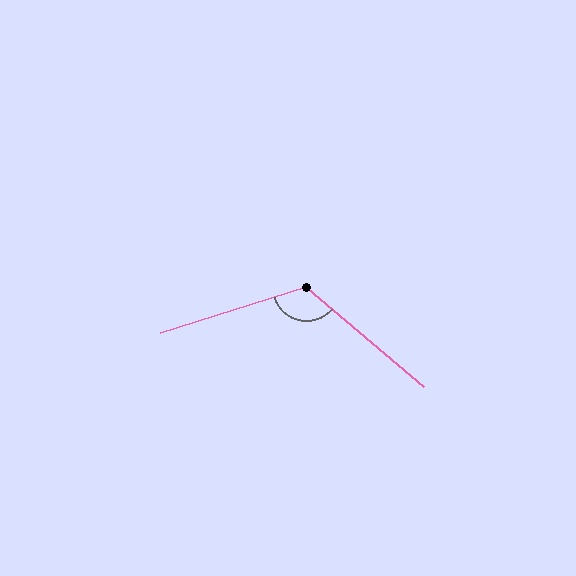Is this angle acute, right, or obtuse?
It is obtuse.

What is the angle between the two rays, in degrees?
Approximately 122 degrees.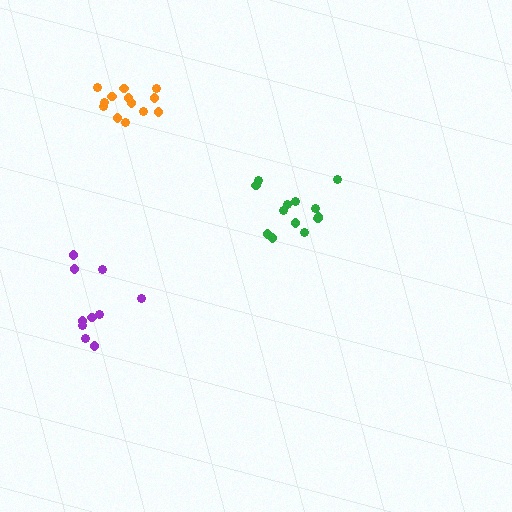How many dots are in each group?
Group 1: 10 dots, Group 2: 13 dots, Group 3: 13 dots (36 total).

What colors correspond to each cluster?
The clusters are colored: purple, orange, green.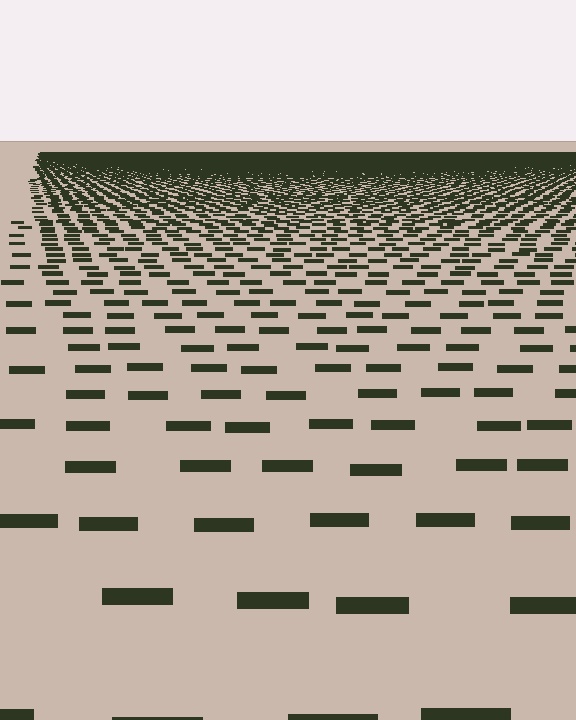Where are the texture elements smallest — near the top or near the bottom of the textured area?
Near the top.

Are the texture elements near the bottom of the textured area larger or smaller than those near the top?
Larger. Near the bottom, elements are closer to the viewer and appear at a bigger on-screen size.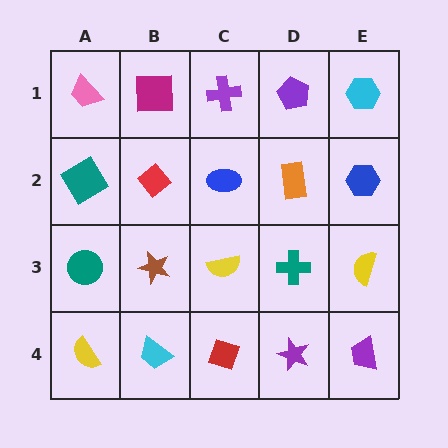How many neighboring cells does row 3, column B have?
4.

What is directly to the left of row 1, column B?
A pink trapezoid.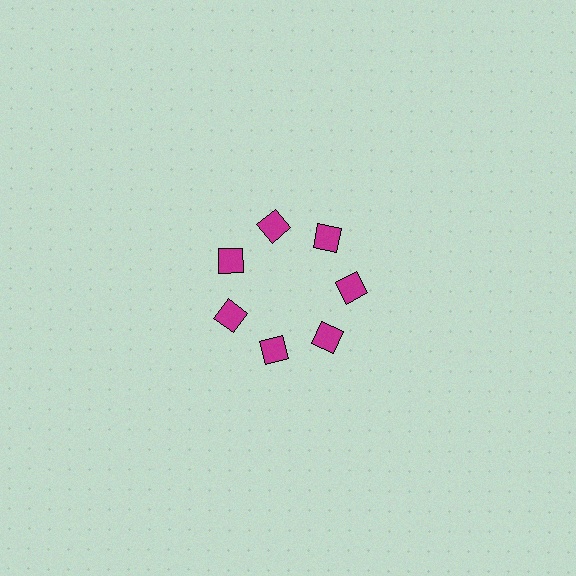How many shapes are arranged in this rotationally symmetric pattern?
There are 7 shapes, arranged in 7 groups of 1.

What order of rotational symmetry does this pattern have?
This pattern has 7-fold rotational symmetry.